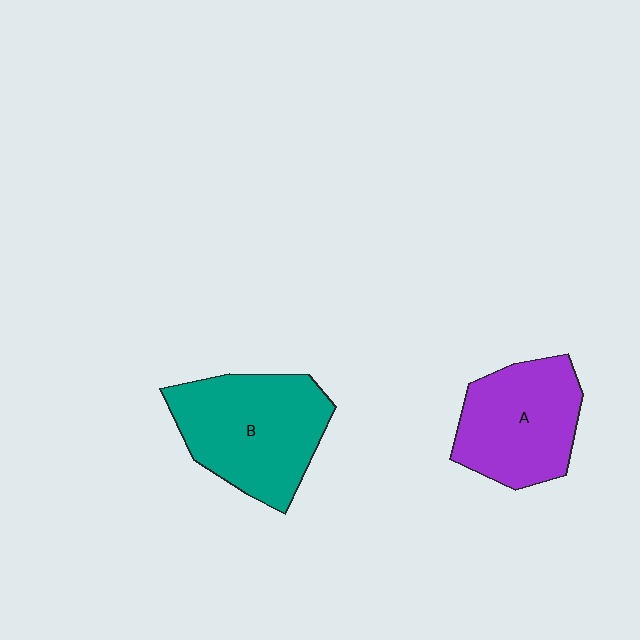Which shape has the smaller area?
Shape A (purple).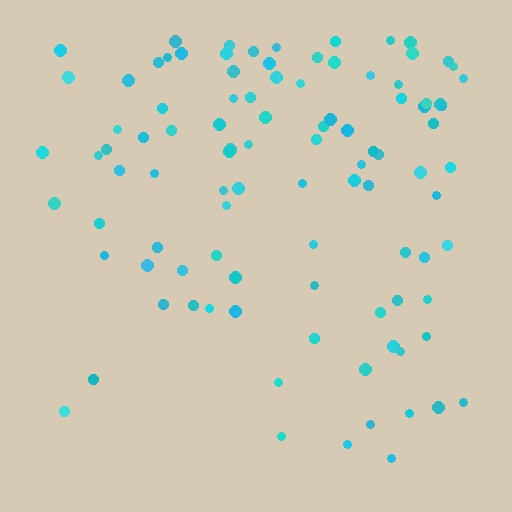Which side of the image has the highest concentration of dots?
The top.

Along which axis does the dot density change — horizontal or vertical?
Vertical.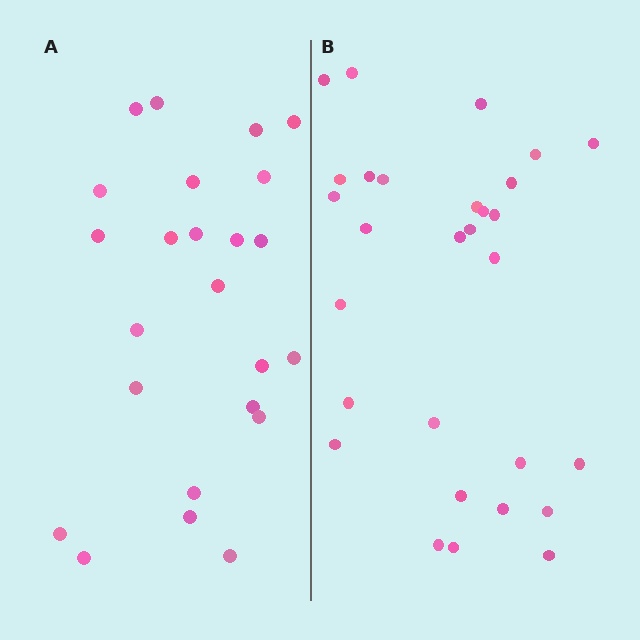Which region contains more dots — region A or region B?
Region B (the right region) has more dots.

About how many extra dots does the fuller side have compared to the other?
Region B has about 5 more dots than region A.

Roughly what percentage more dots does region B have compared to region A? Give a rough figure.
About 20% more.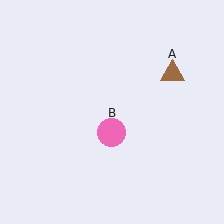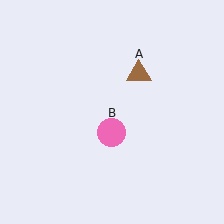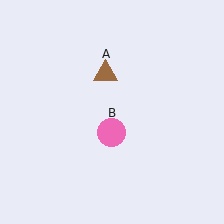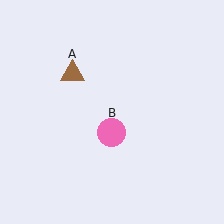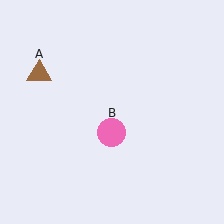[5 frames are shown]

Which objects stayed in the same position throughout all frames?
Pink circle (object B) remained stationary.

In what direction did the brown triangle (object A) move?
The brown triangle (object A) moved left.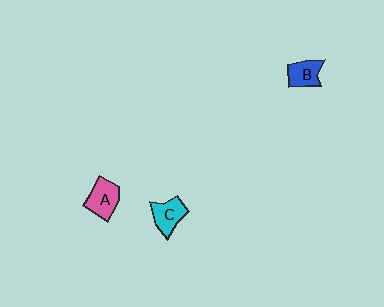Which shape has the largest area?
Shape A (pink).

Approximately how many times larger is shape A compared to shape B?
Approximately 1.3 times.